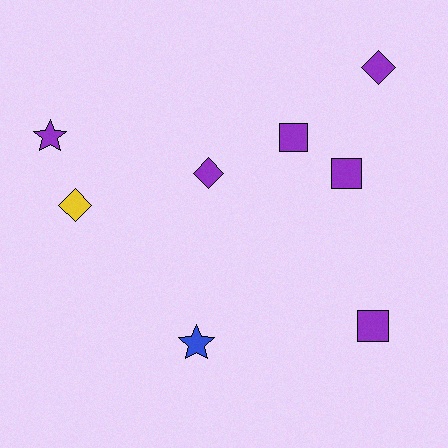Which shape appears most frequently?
Diamond, with 3 objects.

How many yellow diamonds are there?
There is 1 yellow diamond.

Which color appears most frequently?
Purple, with 6 objects.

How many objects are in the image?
There are 8 objects.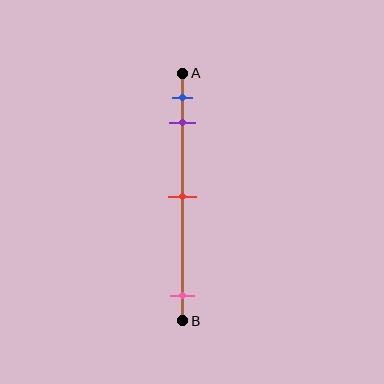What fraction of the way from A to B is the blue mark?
The blue mark is approximately 10% (0.1) of the way from A to B.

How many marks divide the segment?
There are 4 marks dividing the segment.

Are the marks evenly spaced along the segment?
No, the marks are not evenly spaced.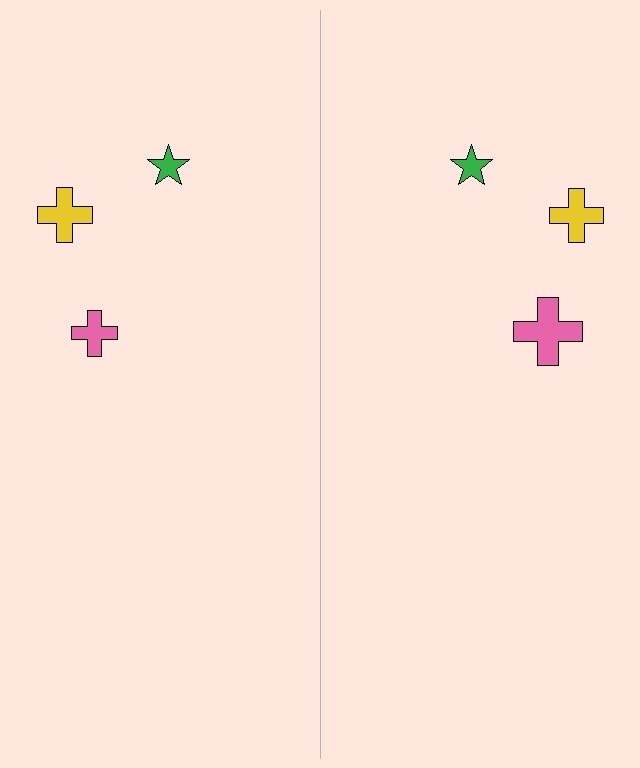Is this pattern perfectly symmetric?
No, the pattern is not perfectly symmetric. The pink cross on the right side has a different size than its mirror counterpart.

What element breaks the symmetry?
The pink cross on the right side has a different size than its mirror counterpart.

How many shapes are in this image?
There are 6 shapes in this image.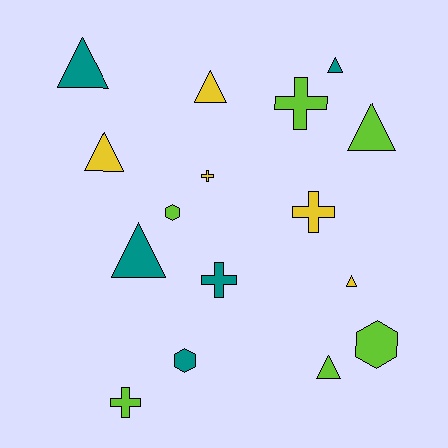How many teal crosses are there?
There is 1 teal cross.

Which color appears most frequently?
Lime, with 6 objects.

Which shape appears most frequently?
Triangle, with 8 objects.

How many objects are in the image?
There are 16 objects.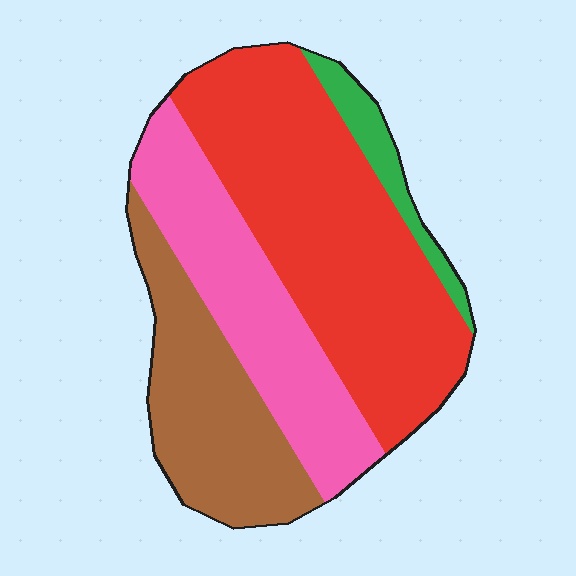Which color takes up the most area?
Red, at roughly 45%.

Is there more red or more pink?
Red.